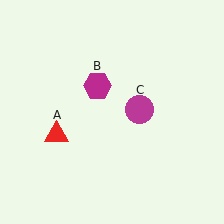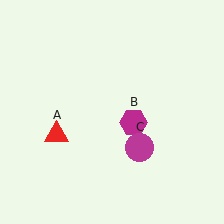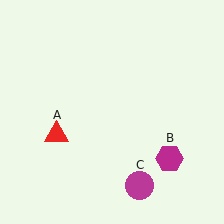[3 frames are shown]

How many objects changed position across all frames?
2 objects changed position: magenta hexagon (object B), magenta circle (object C).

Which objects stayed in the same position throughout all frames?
Red triangle (object A) remained stationary.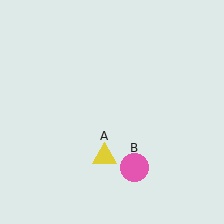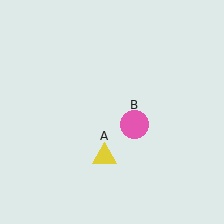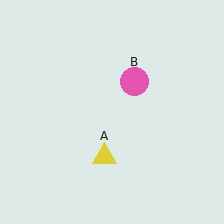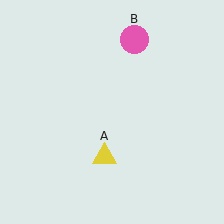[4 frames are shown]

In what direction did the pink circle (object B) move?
The pink circle (object B) moved up.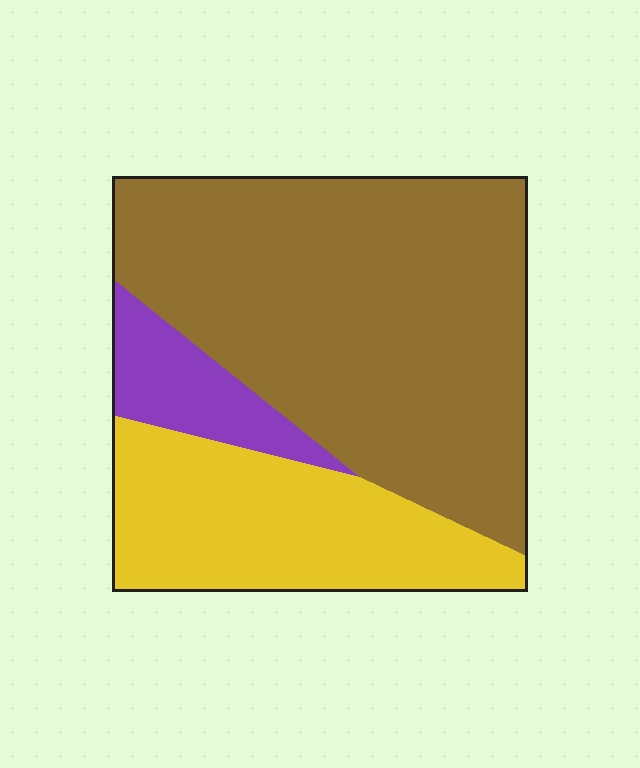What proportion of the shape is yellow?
Yellow takes up between a quarter and a half of the shape.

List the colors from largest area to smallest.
From largest to smallest: brown, yellow, purple.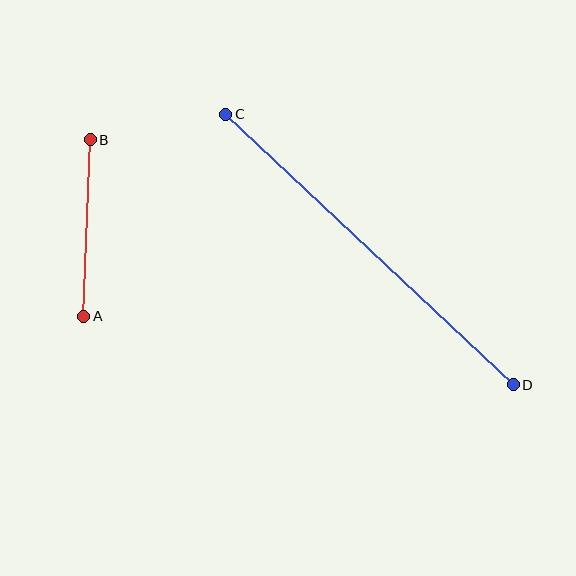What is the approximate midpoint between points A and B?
The midpoint is at approximately (87, 228) pixels.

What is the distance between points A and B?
The distance is approximately 176 pixels.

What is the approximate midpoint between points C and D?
The midpoint is at approximately (369, 249) pixels.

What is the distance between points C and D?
The distance is approximately 395 pixels.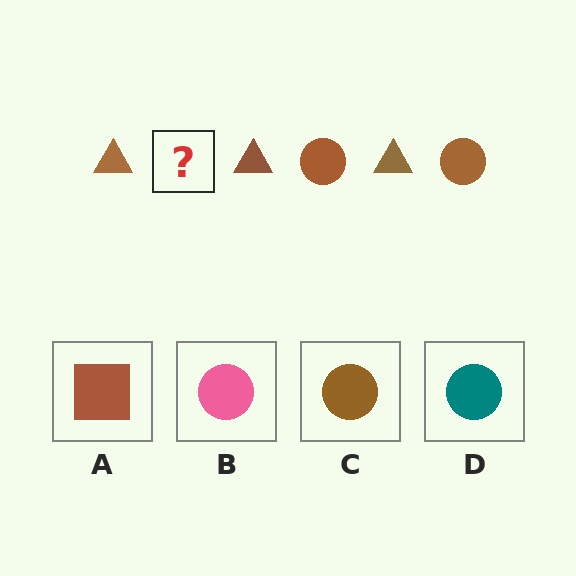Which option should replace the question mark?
Option C.